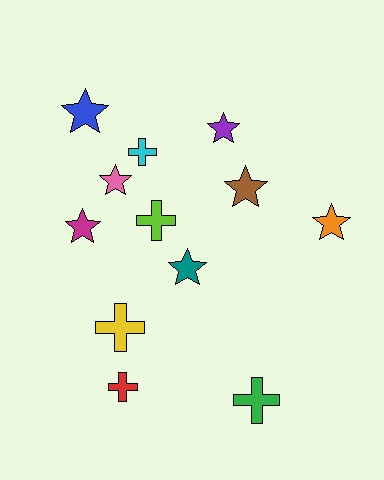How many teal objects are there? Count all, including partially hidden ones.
There is 1 teal object.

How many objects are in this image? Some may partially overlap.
There are 12 objects.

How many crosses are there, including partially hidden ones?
There are 5 crosses.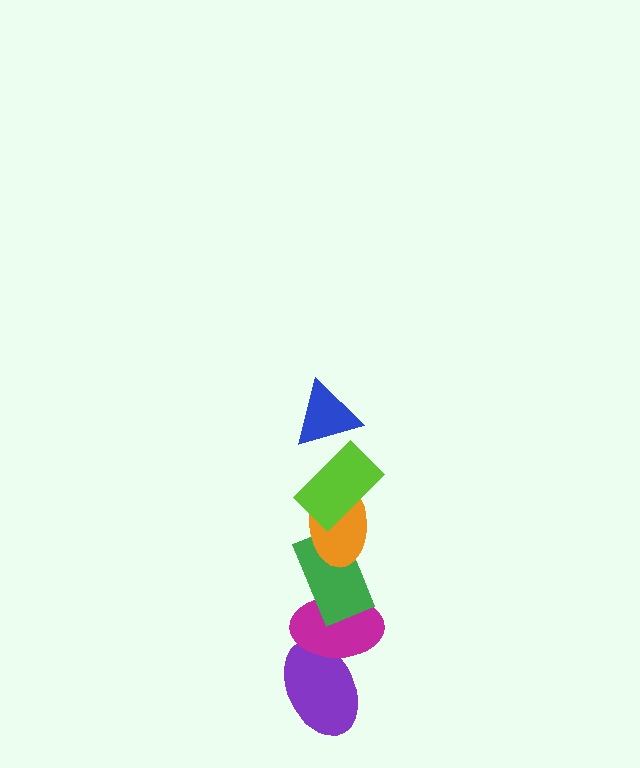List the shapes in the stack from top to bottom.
From top to bottom: the blue triangle, the lime rectangle, the orange ellipse, the green rectangle, the magenta ellipse, the purple ellipse.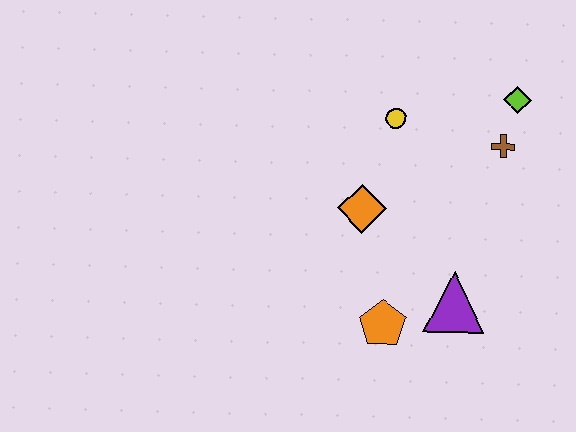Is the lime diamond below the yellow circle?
No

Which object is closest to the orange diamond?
The yellow circle is closest to the orange diamond.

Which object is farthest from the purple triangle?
The lime diamond is farthest from the purple triangle.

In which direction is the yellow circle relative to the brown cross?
The yellow circle is to the left of the brown cross.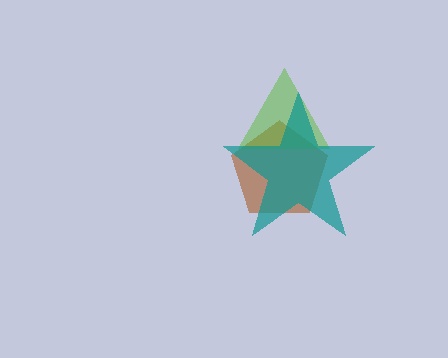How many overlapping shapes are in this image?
There are 3 overlapping shapes in the image.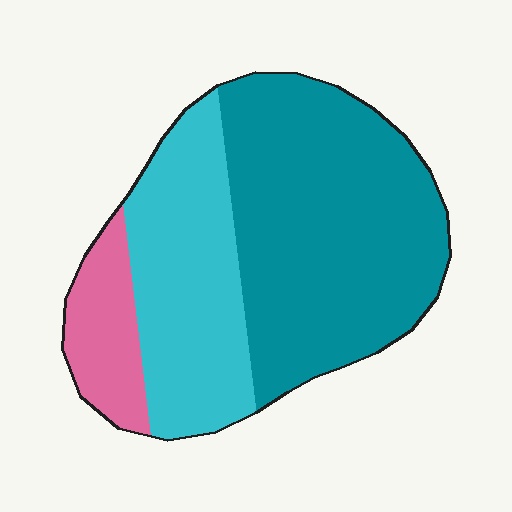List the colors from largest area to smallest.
From largest to smallest: teal, cyan, pink.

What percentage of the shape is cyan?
Cyan takes up about one third (1/3) of the shape.